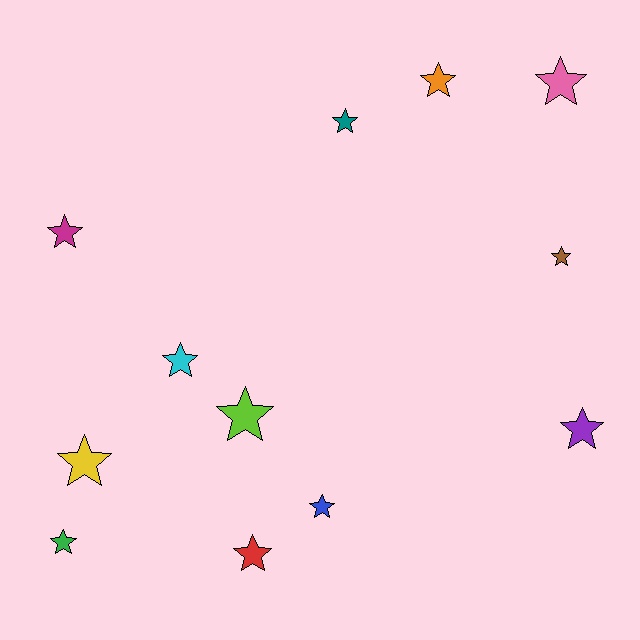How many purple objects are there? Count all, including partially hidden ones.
There is 1 purple object.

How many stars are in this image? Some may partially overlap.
There are 12 stars.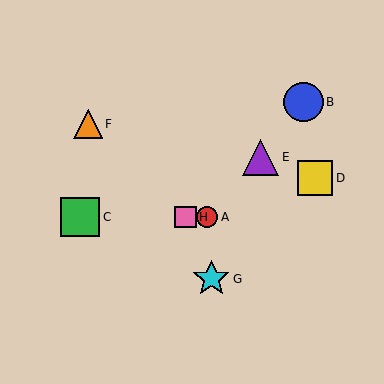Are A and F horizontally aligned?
No, A is at y≈217 and F is at y≈124.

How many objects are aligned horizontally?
3 objects (A, C, H) are aligned horizontally.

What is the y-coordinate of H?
Object H is at y≈217.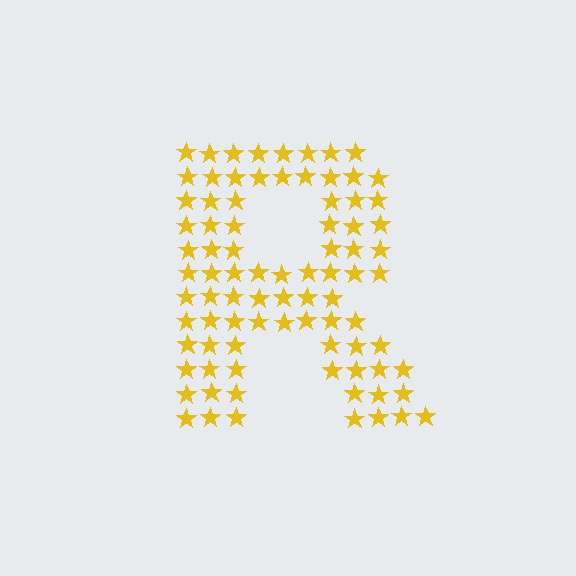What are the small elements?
The small elements are stars.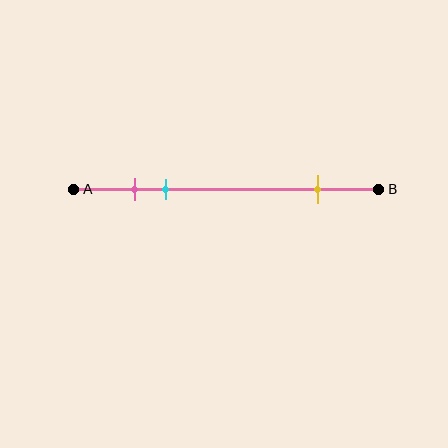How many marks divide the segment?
There are 3 marks dividing the segment.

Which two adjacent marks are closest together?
The pink and cyan marks are the closest adjacent pair.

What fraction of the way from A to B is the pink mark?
The pink mark is approximately 20% (0.2) of the way from A to B.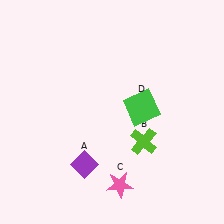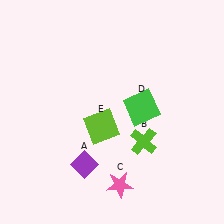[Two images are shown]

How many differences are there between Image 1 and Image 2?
There is 1 difference between the two images.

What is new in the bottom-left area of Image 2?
A lime square (E) was added in the bottom-left area of Image 2.